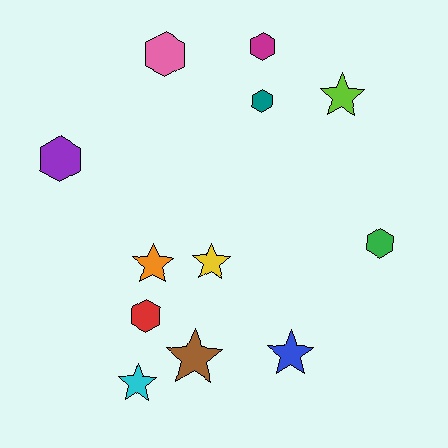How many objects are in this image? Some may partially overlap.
There are 12 objects.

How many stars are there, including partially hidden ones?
There are 6 stars.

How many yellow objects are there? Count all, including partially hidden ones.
There is 1 yellow object.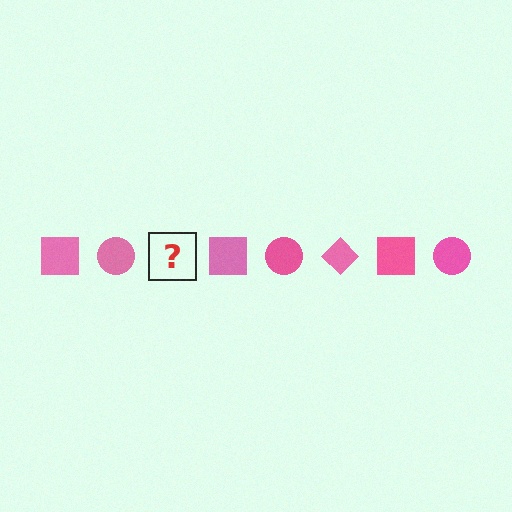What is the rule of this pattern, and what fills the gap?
The rule is that the pattern cycles through square, circle, diamond shapes in pink. The gap should be filled with a pink diamond.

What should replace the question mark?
The question mark should be replaced with a pink diamond.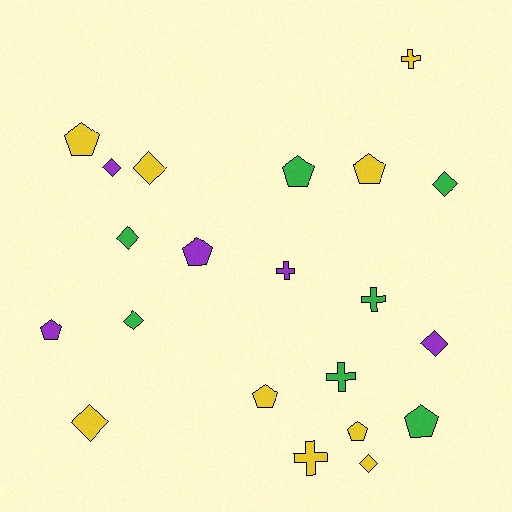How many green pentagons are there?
There are 2 green pentagons.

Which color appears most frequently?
Yellow, with 9 objects.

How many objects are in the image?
There are 21 objects.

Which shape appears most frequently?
Diamond, with 8 objects.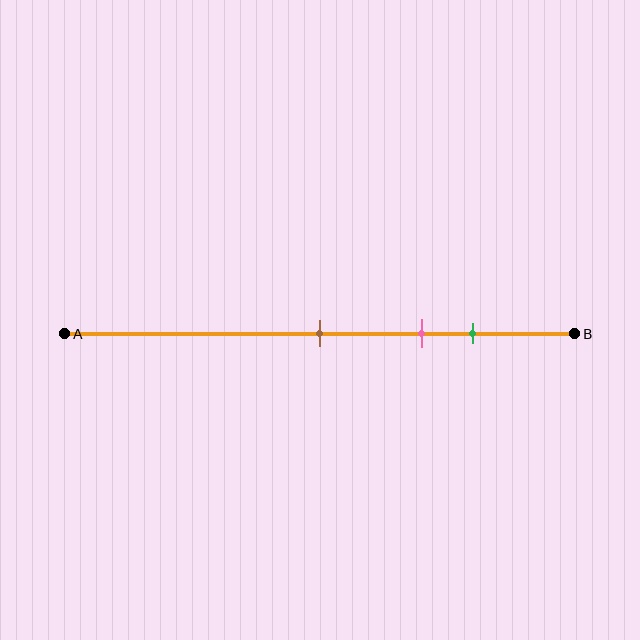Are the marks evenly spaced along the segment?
Yes, the marks are approximately evenly spaced.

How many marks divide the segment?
There are 3 marks dividing the segment.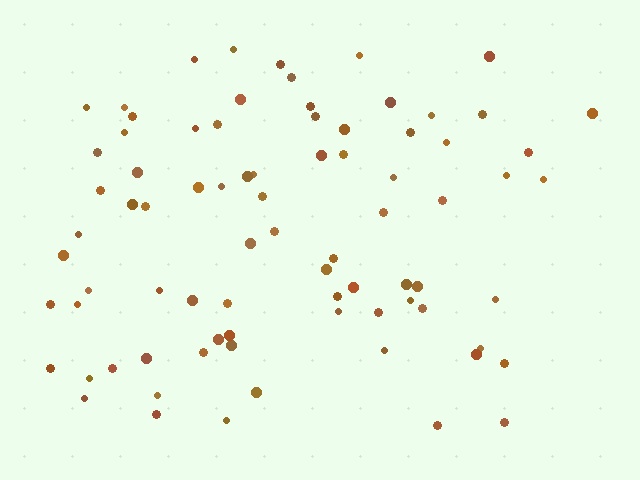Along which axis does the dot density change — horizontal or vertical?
Horizontal.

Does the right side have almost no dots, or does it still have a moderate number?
Still a moderate number, just noticeably fewer than the left.